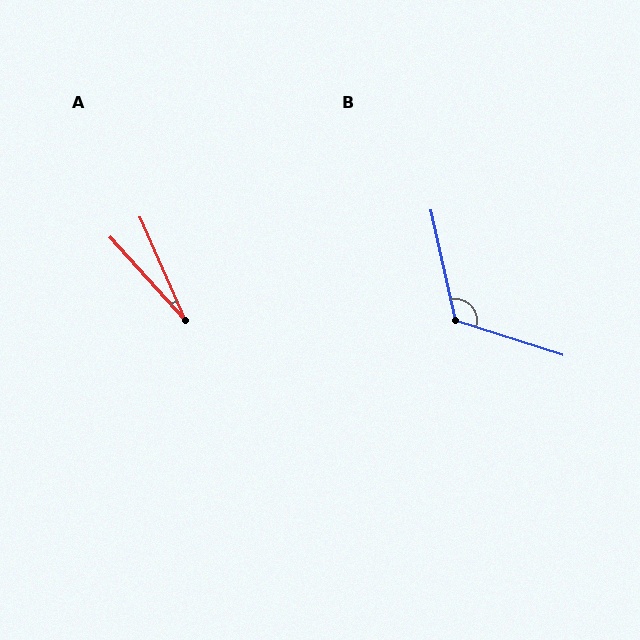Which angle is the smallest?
A, at approximately 18 degrees.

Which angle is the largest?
B, at approximately 120 degrees.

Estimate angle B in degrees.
Approximately 120 degrees.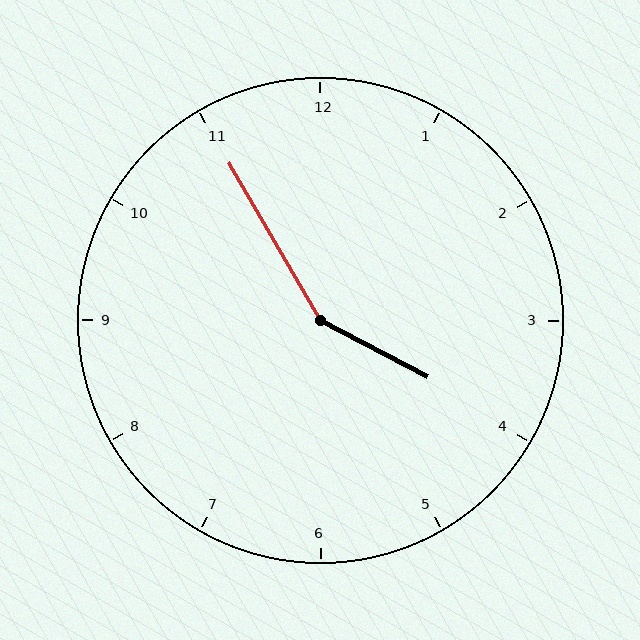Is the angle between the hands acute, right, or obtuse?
It is obtuse.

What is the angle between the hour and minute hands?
Approximately 148 degrees.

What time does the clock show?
3:55.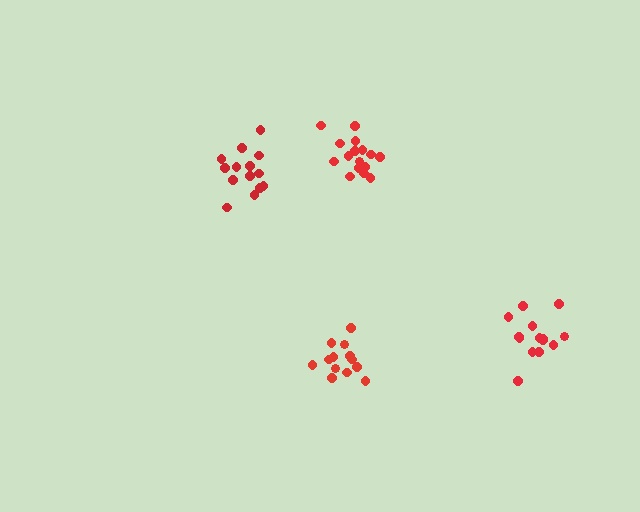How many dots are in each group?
Group 1: 13 dots, Group 2: 14 dots, Group 3: 16 dots, Group 4: 14 dots (57 total).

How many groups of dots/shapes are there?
There are 4 groups.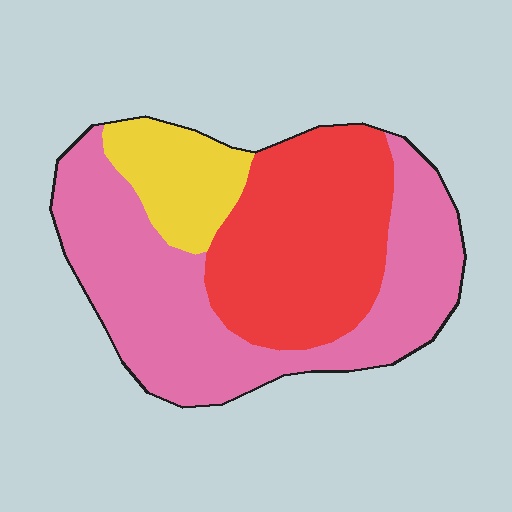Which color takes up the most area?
Pink, at roughly 50%.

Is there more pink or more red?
Pink.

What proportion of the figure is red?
Red covers around 35% of the figure.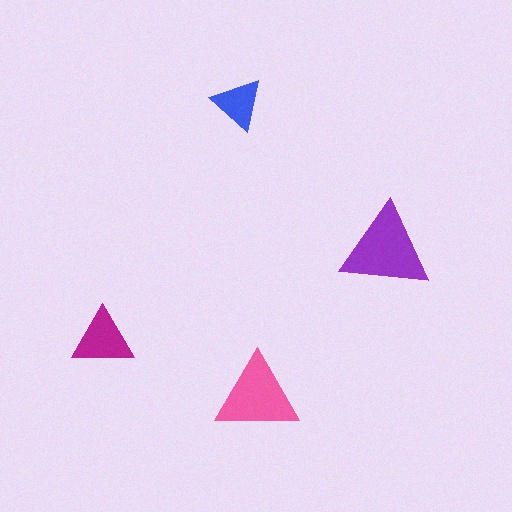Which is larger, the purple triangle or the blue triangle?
The purple one.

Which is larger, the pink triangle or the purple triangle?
The purple one.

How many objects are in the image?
There are 4 objects in the image.